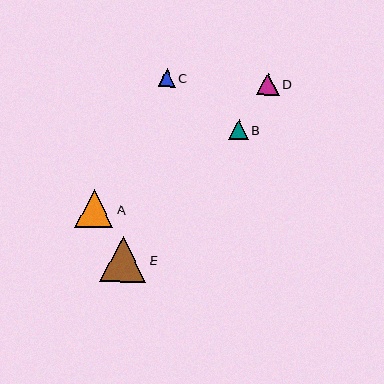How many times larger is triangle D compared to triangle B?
Triangle D is approximately 1.1 times the size of triangle B.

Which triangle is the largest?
Triangle E is the largest with a size of approximately 46 pixels.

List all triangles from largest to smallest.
From largest to smallest: E, A, D, B, C.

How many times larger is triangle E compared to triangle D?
Triangle E is approximately 2.1 times the size of triangle D.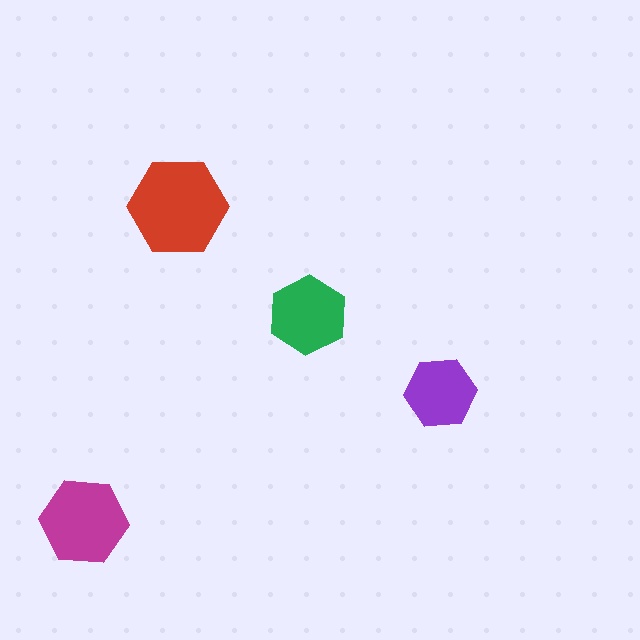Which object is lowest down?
The magenta hexagon is bottommost.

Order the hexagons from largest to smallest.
the red one, the magenta one, the green one, the purple one.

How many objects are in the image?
There are 4 objects in the image.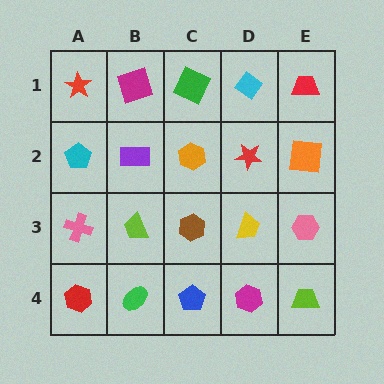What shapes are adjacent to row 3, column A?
A cyan pentagon (row 2, column A), a red hexagon (row 4, column A), a lime trapezoid (row 3, column B).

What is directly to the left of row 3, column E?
A yellow trapezoid.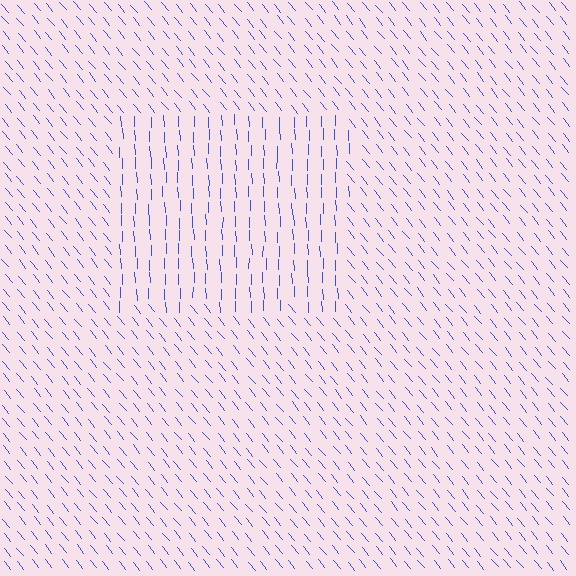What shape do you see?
I see a rectangle.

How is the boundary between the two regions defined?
The boundary is defined purely by a change in line orientation (approximately 37 degrees difference). All lines are the same color and thickness.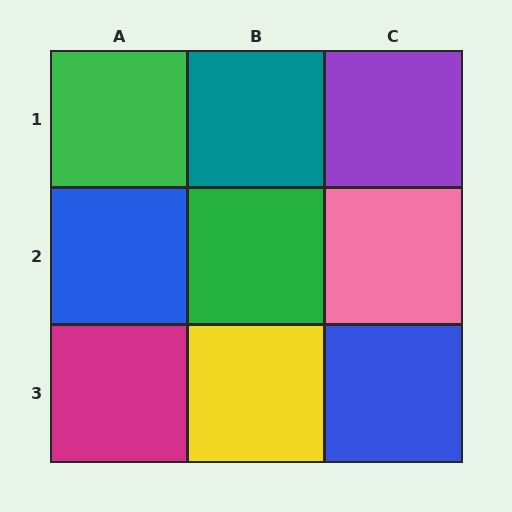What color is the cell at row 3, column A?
Magenta.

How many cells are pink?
1 cell is pink.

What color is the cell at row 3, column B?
Yellow.